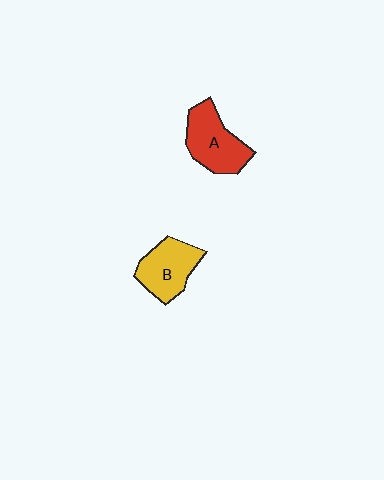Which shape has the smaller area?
Shape B (yellow).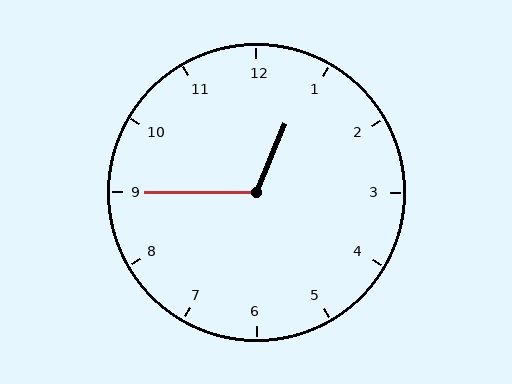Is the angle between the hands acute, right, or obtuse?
It is obtuse.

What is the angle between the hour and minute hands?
Approximately 112 degrees.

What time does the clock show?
12:45.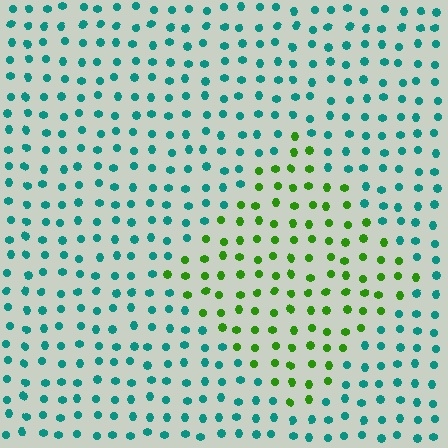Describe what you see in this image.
The image is filled with small teal elements in a uniform arrangement. A diamond-shaped region is visible where the elements are tinted to a slightly different hue, forming a subtle color boundary.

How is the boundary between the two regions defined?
The boundary is defined purely by a slight shift in hue (about 66 degrees). Spacing, size, and orientation are identical on both sides.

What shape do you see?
I see a diamond.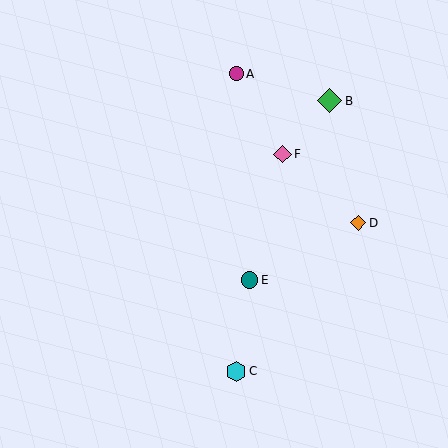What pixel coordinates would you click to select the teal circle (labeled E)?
Click at (249, 280) to select the teal circle E.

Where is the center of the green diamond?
The center of the green diamond is at (330, 101).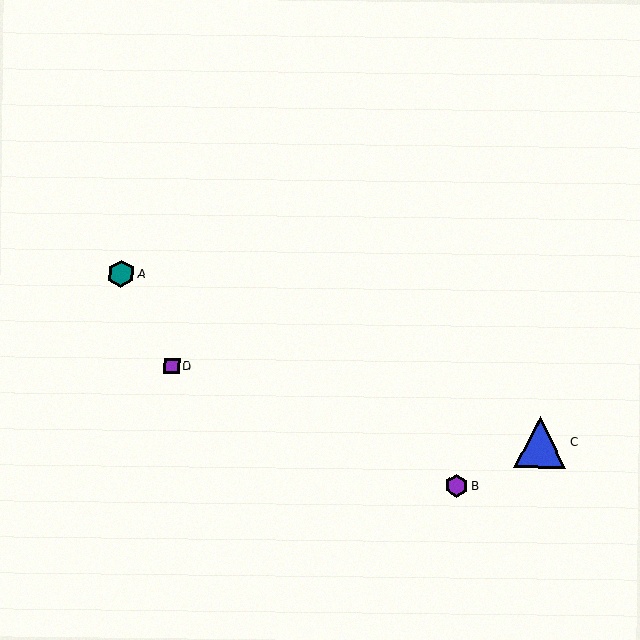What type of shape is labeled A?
Shape A is a teal hexagon.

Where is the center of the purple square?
The center of the purple square is at (172, 366).